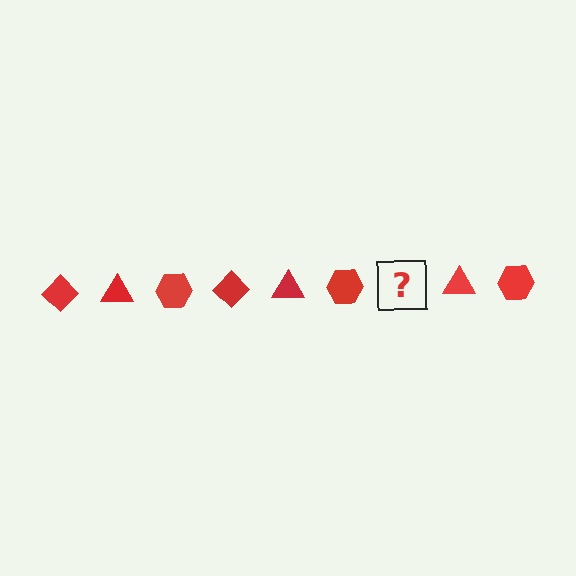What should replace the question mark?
The question mark should be replaced with a red diamond.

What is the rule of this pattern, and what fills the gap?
The rule is that the pattern cycles through diamond, triangle, hexagon shapes in red. The gap should be filled with a red diamond.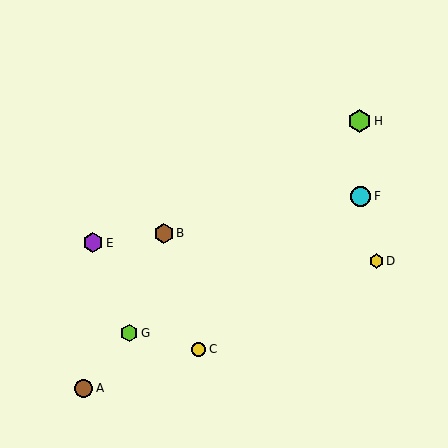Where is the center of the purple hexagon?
The center of the purple hexagon is at (93, 243).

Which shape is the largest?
The lime hexagon (labeled H) is the largest.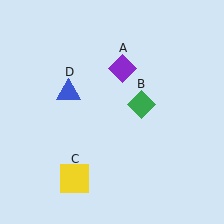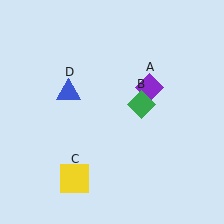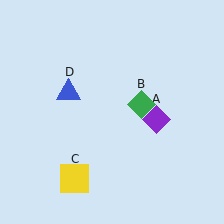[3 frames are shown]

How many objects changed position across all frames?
1 object changed position: purple diamond (object A).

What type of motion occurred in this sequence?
The purple diamond (object A) rotated clockwise around the center of the scene.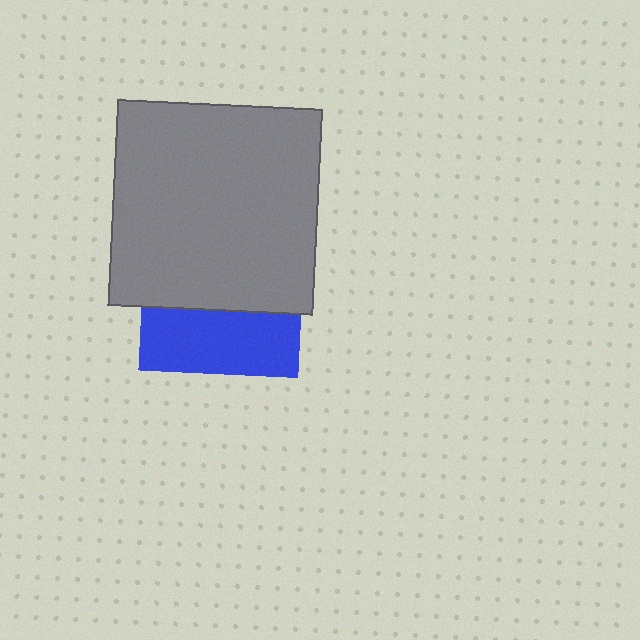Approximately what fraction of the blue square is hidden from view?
Roughly 60% of the blue square is hidden behind the gray square.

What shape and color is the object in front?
The object in front is a gray square.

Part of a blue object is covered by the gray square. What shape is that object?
It is a square.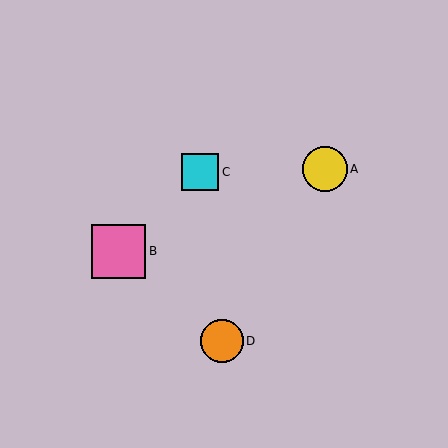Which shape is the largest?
The pink square (labeled B) is the largest.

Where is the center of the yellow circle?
The center of the yellow circle is at (325, 169).